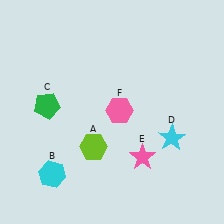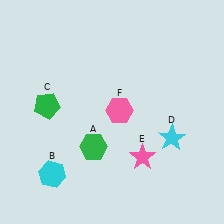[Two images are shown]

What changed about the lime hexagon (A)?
In Image 1, A is lime. In Image 2, it changed to green.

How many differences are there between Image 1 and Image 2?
There is 1 difference between the two images.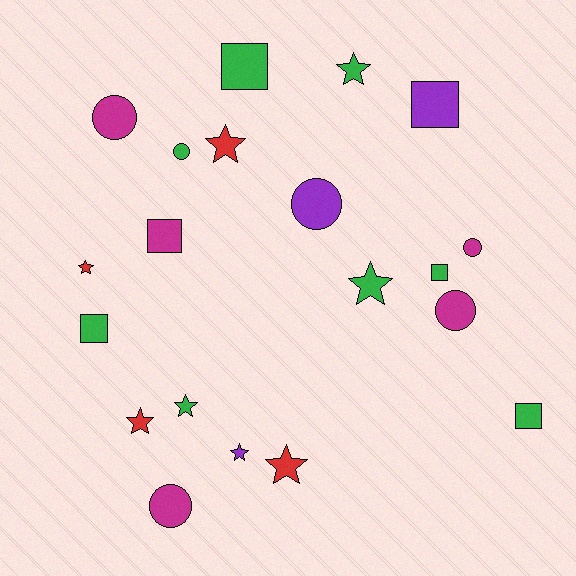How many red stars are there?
There are 4 red stars.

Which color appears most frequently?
Green, with 8 objects.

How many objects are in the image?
There are 20 objects.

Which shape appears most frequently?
Star, with 8 objects.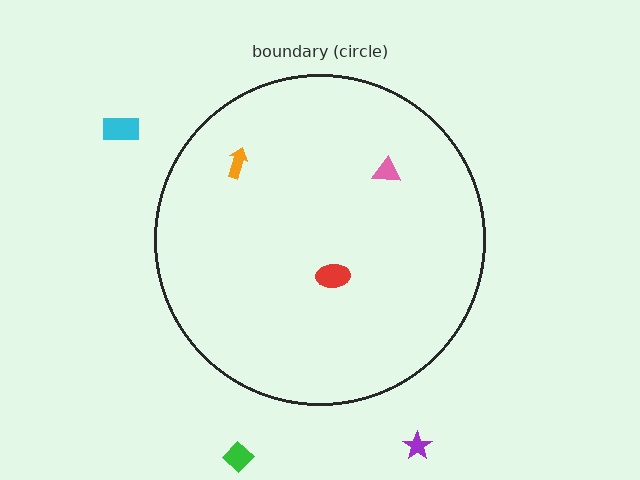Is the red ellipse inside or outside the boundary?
Inside.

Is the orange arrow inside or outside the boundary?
Inside.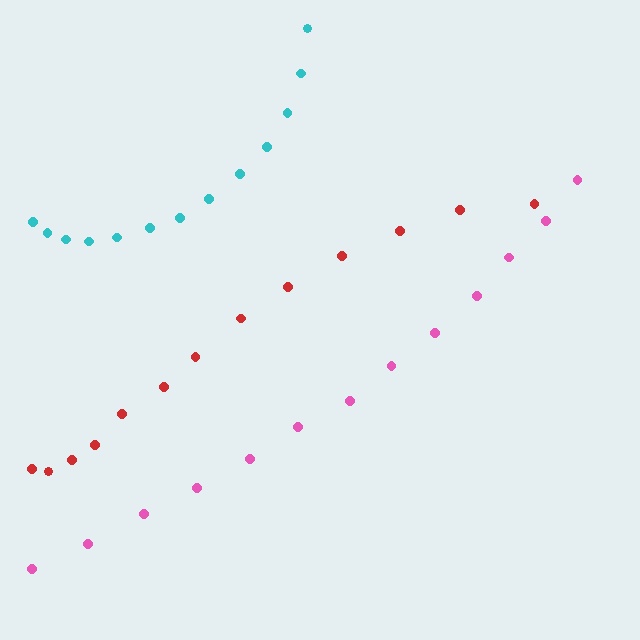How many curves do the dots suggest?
There are 3 distinct paths.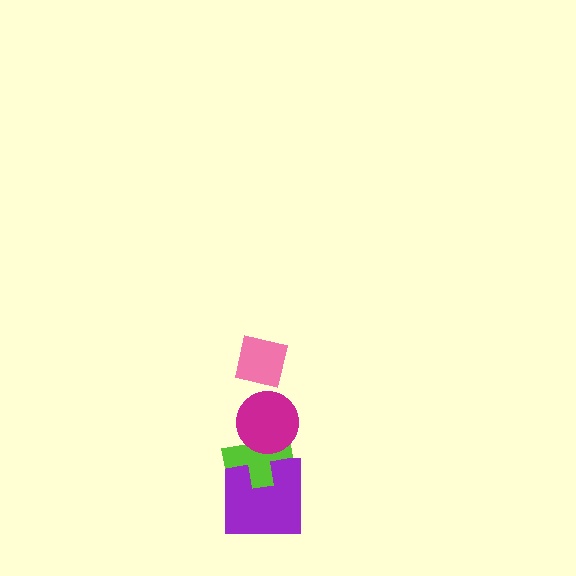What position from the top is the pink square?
The pink square is 1st from the top.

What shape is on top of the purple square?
The lime cross is on top of the purple square.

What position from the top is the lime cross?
The lime cross is 3rd from the top.